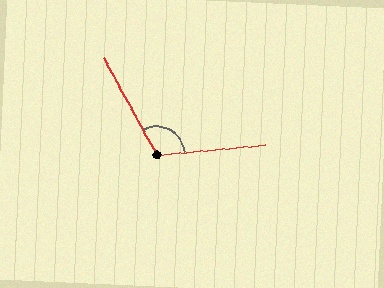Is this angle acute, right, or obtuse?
It is obtuse.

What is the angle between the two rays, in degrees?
Approximately 113 degrees.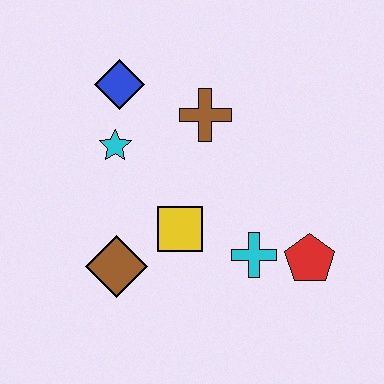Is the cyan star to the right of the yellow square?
No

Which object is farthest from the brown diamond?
The red pentagon is farthest from the brown diamond.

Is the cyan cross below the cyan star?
Yes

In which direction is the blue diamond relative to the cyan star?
The blue diamond is above the cyan star.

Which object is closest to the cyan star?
The blue diamond is closest to the cyan star.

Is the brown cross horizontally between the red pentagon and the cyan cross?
No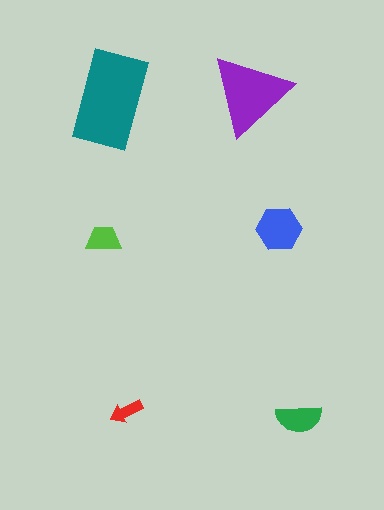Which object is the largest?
The teal rectangle.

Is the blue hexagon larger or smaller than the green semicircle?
Larger.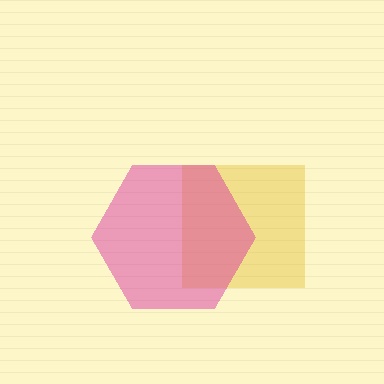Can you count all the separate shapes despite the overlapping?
Yes, there are 2 separate shapes.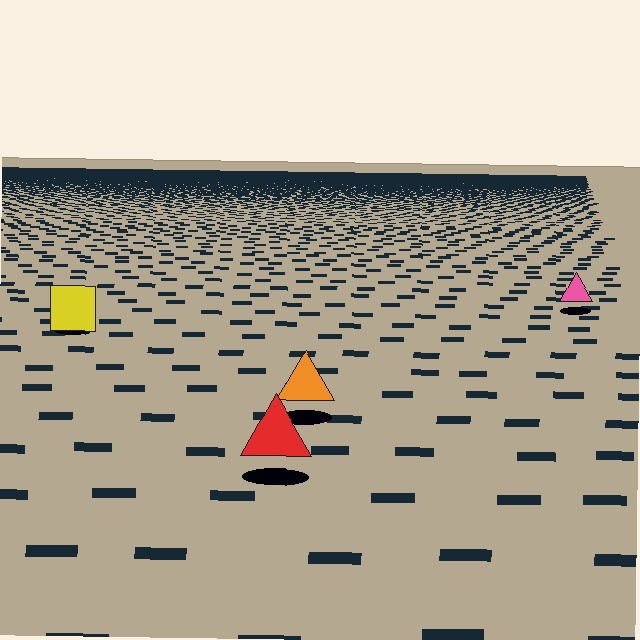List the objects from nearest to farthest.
From nearest to farthest: the red triangle, the orange triangle, the yellow square, the pink triangle.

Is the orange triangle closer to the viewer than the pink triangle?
Yes. The orange triangle is closer — you can tell from the texture gradient: the ground texture is coarser near it.